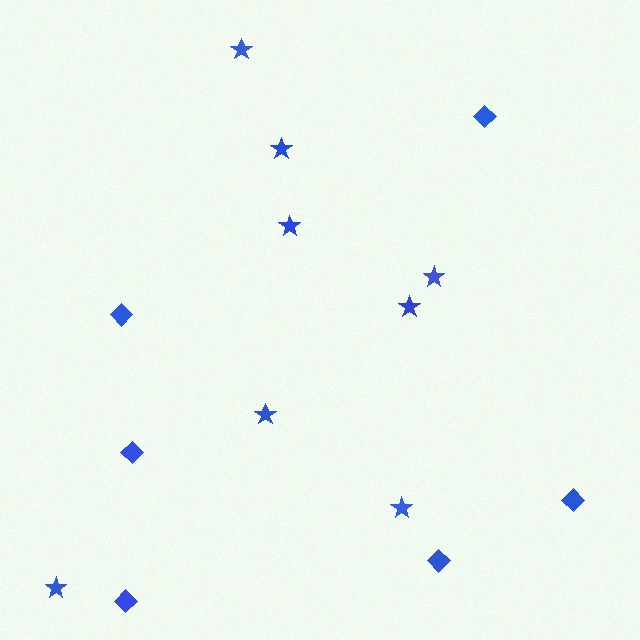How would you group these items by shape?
There are 2 groups: one group of diamonds (6) and one group of stars (8).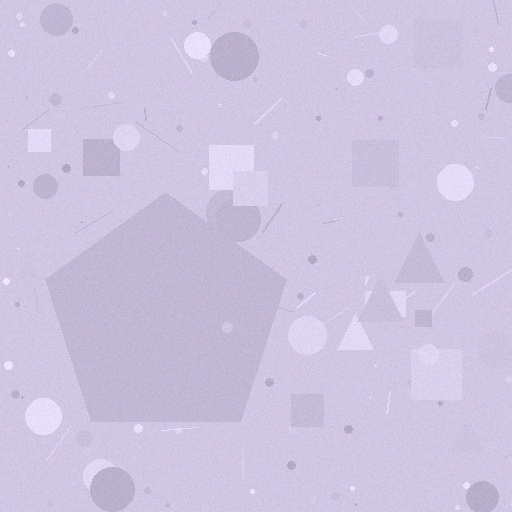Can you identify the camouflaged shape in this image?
The camouflaged shape is a pentagon.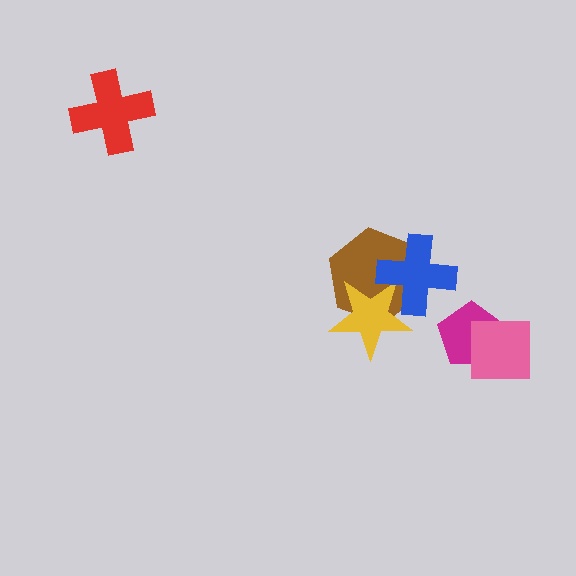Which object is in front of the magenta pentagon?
The pink square is in front of the magenta pentagon.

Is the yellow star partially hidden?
Yes, it is partially covered by another shape.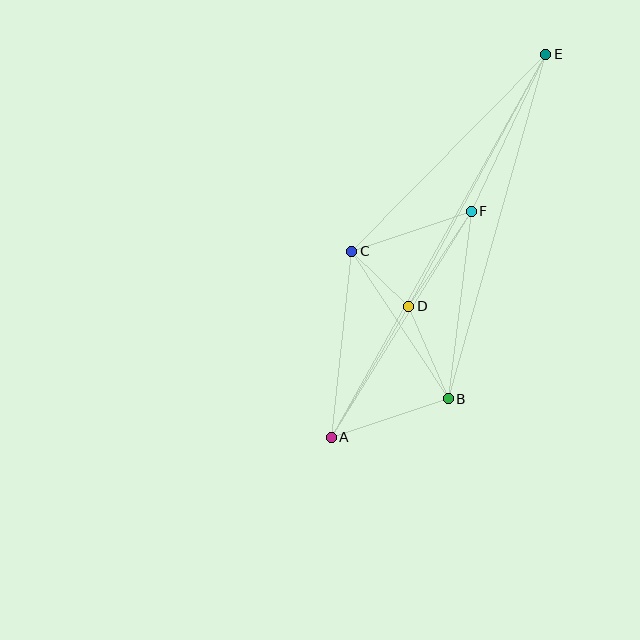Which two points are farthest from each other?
Points A and E are farthest from each other.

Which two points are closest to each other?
Points C and D are closest to each other.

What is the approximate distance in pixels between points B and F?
The distance between B and F is approximately 189 pixels.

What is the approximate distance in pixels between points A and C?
The distance between A and C is approximately 187 pixels.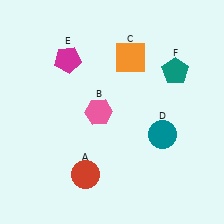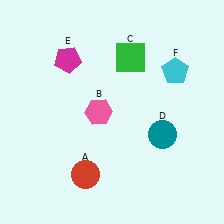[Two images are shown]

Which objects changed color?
C changed from orange to green. F changed from teal to cyan.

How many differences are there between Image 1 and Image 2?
There are 2 differences between the two images.